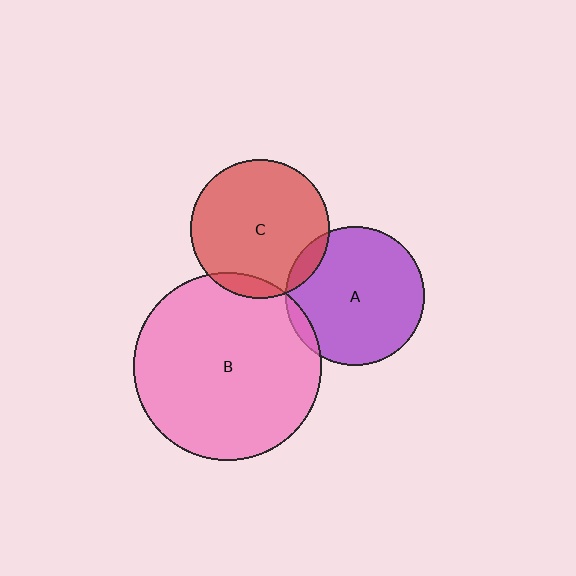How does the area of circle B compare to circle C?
Approximately 1.8 times.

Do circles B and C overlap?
Yes.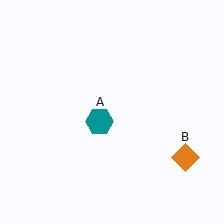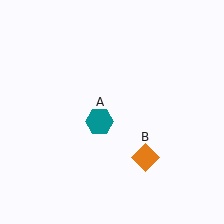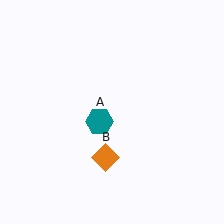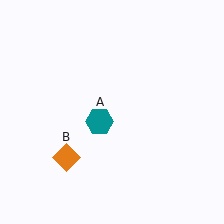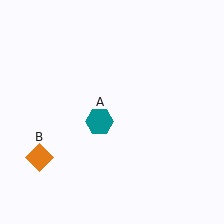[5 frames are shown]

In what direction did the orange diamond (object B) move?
The orange diamond (object B) moved left.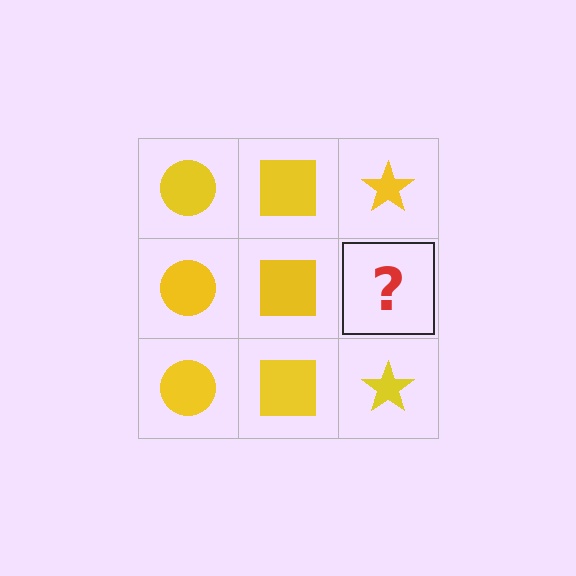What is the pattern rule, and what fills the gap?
The rule is that each column has a consistent shape. The gap should be filled with a yellow star.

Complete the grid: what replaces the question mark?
The question mark should be replaced with a yellow star.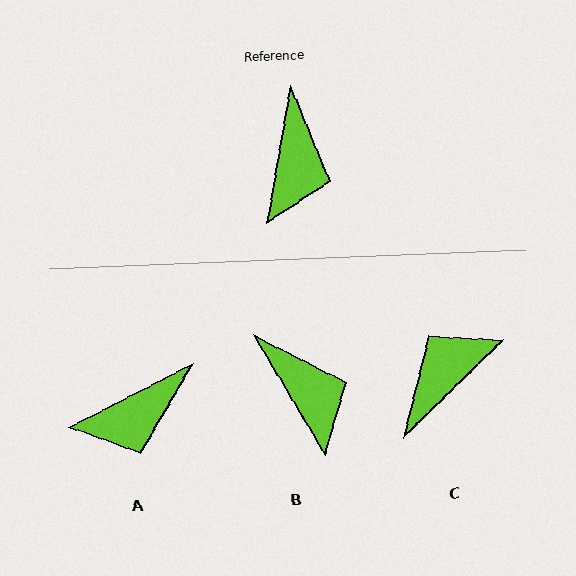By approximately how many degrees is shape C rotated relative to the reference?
Approximately 144 degrees counter-clockwise.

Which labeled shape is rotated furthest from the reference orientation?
C, about 144 degrees away.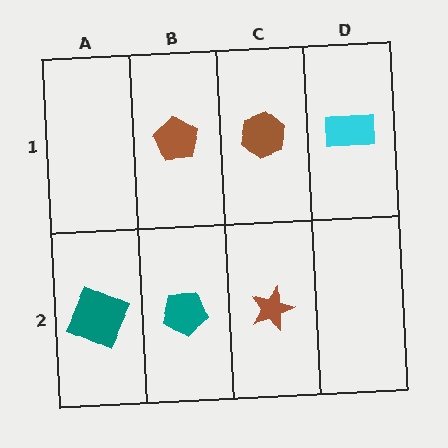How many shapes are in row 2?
3 shapes.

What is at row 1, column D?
A cyan rectangle.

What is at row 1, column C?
A brown hexagon.